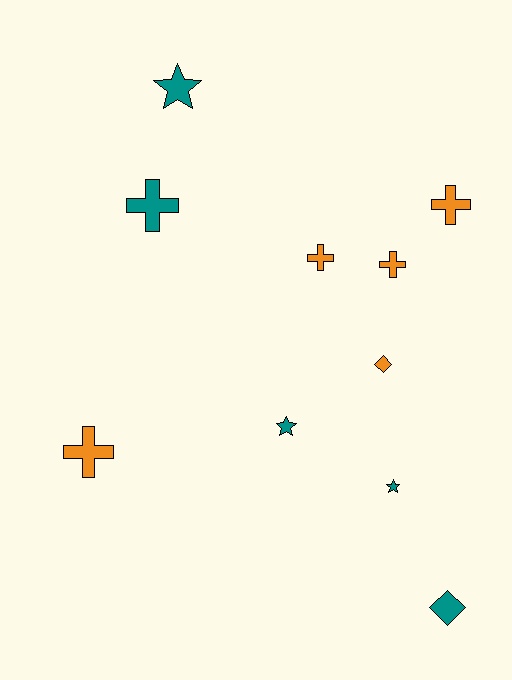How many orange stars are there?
There are no orange stars.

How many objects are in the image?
There are 10 objects.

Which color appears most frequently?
Orange, with 5 objects.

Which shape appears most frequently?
Cross, with 5 objects.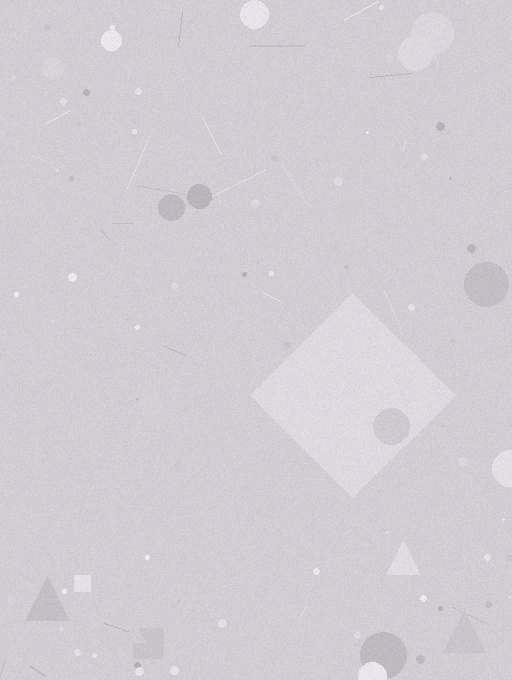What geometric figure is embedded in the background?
A diamond is embedded in the background.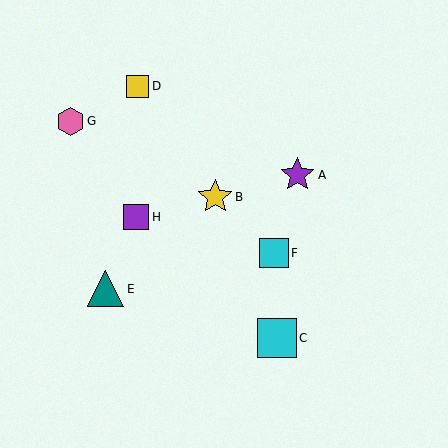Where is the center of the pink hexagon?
The center of the pink hexagon is at (70, 121).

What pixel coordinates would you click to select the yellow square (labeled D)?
Click at (138, 86) to select the yellow square D.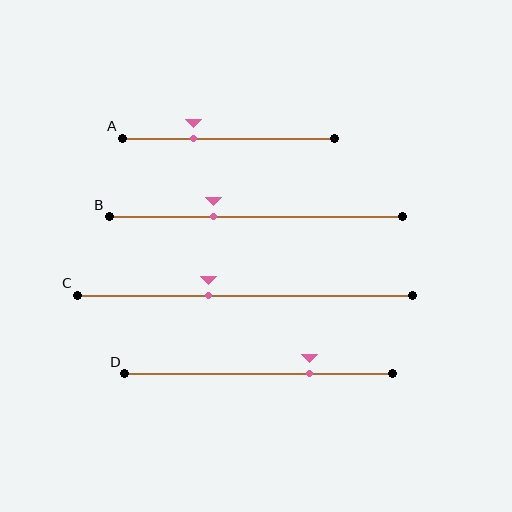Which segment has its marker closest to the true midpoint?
Segment C has its marker closest to the true midpoint.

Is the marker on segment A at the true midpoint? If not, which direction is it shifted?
No, the marker on segment A is shifted to the left by about 17% of the segment length.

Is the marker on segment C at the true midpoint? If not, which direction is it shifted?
No, the marker on segment C is shifted to the left by about 11% of the segment length.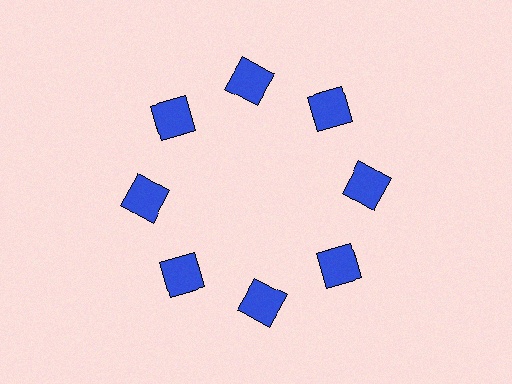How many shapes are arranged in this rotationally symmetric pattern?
There are 8 shapes, arranged in 8 groups of 1.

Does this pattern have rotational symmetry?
Yes, this pattern has 8-fold rotational symmetry. It looks the same after rotating 45 degrees around the center.